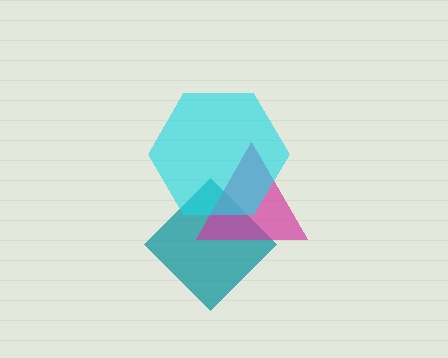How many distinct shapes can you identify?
There are 3 distinct shapes: a teal diamond, a magenta triangle, a cyan hexagon.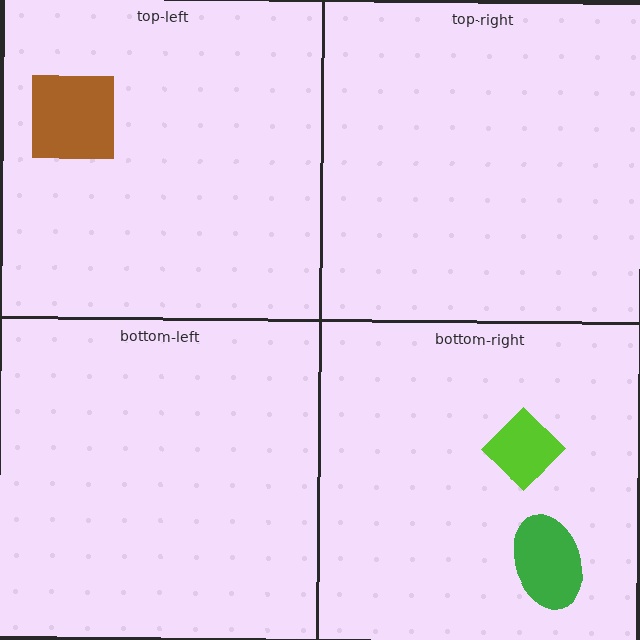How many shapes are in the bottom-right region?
2.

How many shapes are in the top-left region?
1.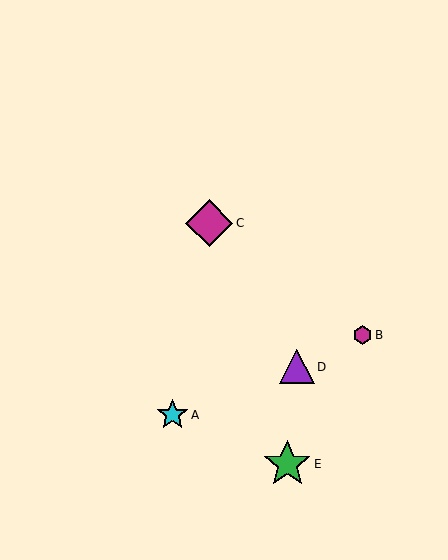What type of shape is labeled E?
Shape E is a green star.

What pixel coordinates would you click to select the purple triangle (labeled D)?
Click at (297, 367) to select the purple triangle D.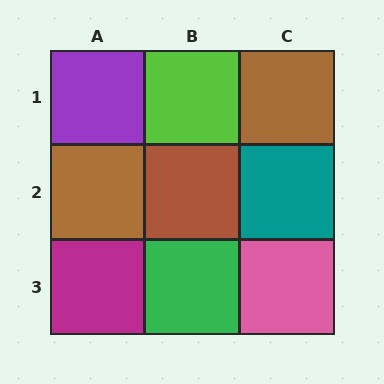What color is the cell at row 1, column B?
Lime.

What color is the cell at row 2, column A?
Brown.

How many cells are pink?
1 cell is pink.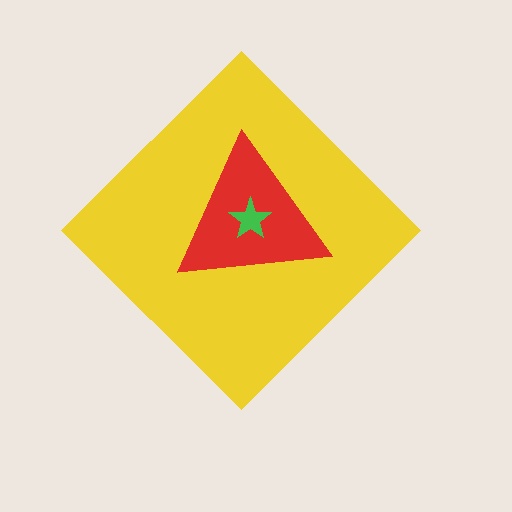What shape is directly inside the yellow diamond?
The red triangle.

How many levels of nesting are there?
3.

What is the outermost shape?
The yellow diamond.